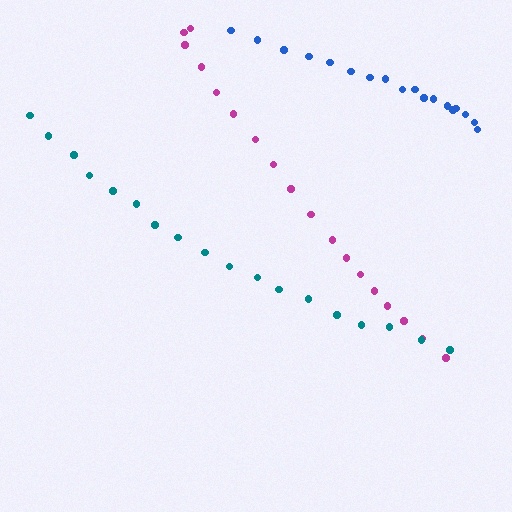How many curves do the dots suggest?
There are 3 distinct paths.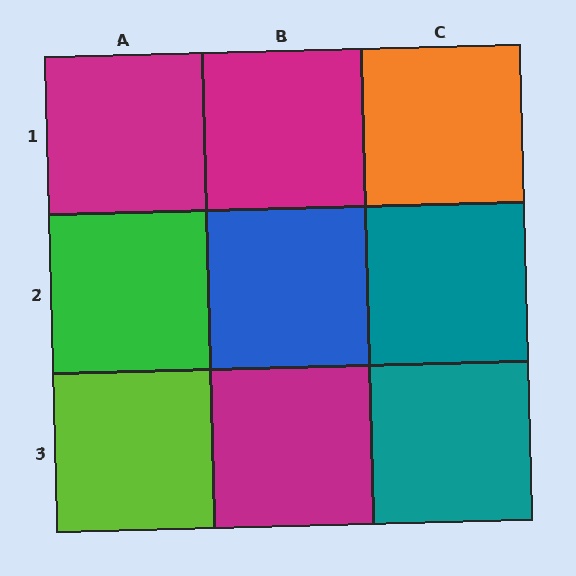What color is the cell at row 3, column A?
Lime.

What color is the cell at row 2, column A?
Green.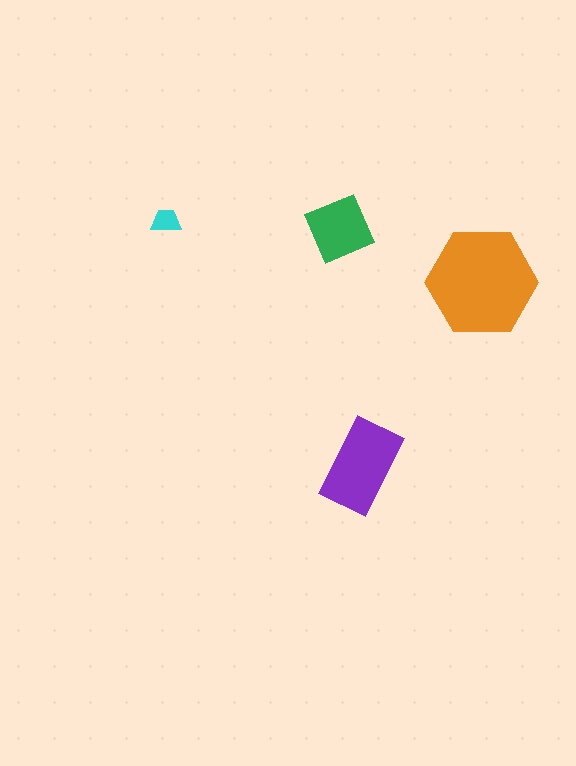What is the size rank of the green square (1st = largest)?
3rd.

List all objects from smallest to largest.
The cyan trapezoid, the green square, the purple rectangle, the orange hexagon.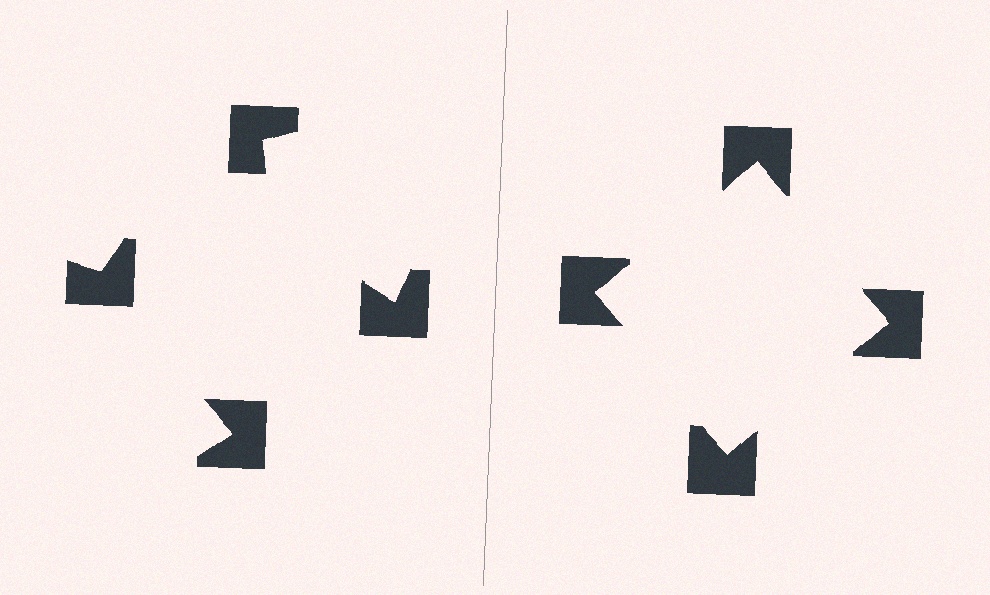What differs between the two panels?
The notched squares are positioned identically on both sides; only the wedge orientations differ. On the right they align to a square; on the left they are misaligned.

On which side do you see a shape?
An illusory square appears on the right side. On the left side the wedge cuts are rotated, so no coherent shape forms.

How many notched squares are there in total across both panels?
8 — 4 on each side.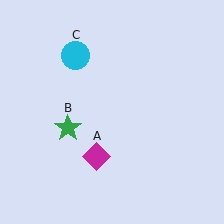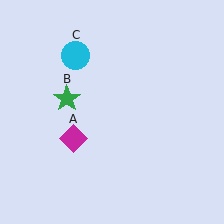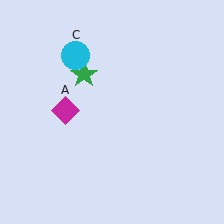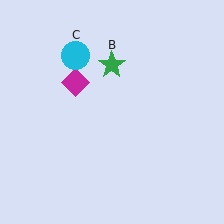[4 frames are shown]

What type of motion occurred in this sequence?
The magenta diamond (object A), green star (object B) rotated clockwise around the center of the scene.